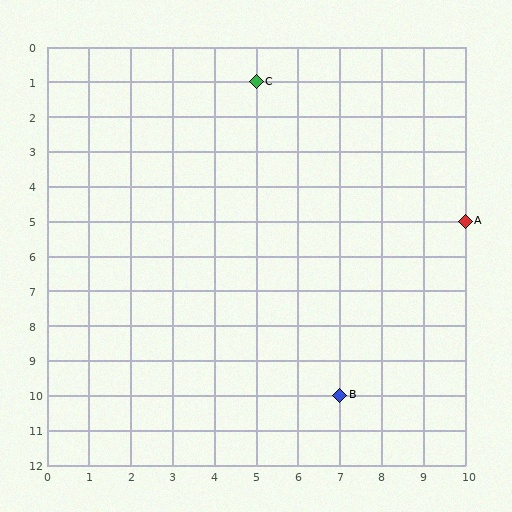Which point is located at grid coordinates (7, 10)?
Point B is at (7, 10).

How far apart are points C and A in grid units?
Points C and A are 5 columns and 4 rows apart (about 6.4 grid units diagonally).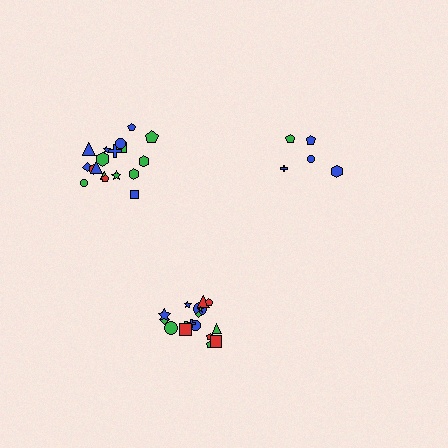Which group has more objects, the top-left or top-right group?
The top-left group.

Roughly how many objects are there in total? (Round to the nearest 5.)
Roughly 40 objects in total.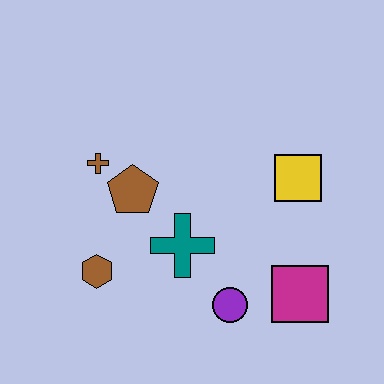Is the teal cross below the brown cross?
Yes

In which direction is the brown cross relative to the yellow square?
The brown cross is to the left of the yellow square.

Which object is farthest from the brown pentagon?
The magenta square is farthest from the brown pentagon.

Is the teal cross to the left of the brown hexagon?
No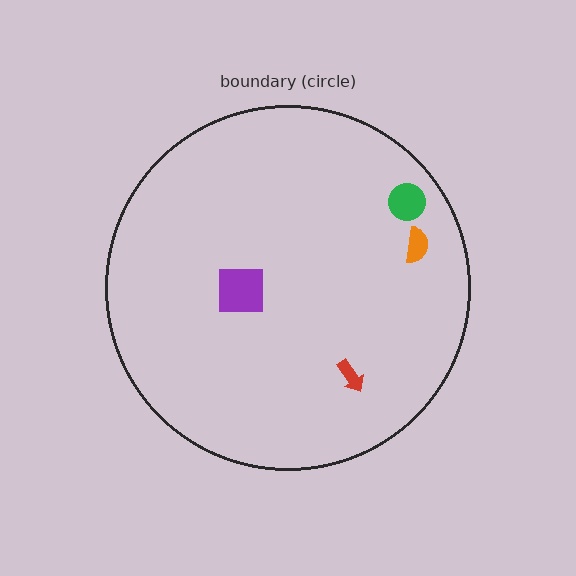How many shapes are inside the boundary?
4 inside, 0 outside.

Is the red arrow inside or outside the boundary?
Inside.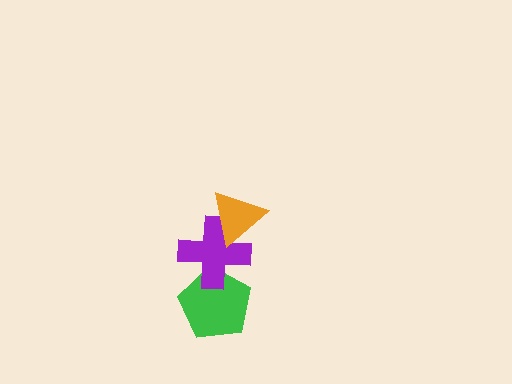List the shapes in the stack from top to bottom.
From top to bottom: the orange triangle, the purple cross, the green pentagon.